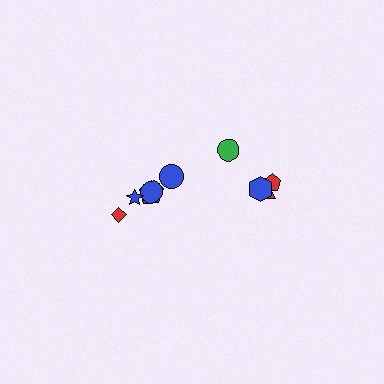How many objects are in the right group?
There are 4 objects.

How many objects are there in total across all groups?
There are 10 objects.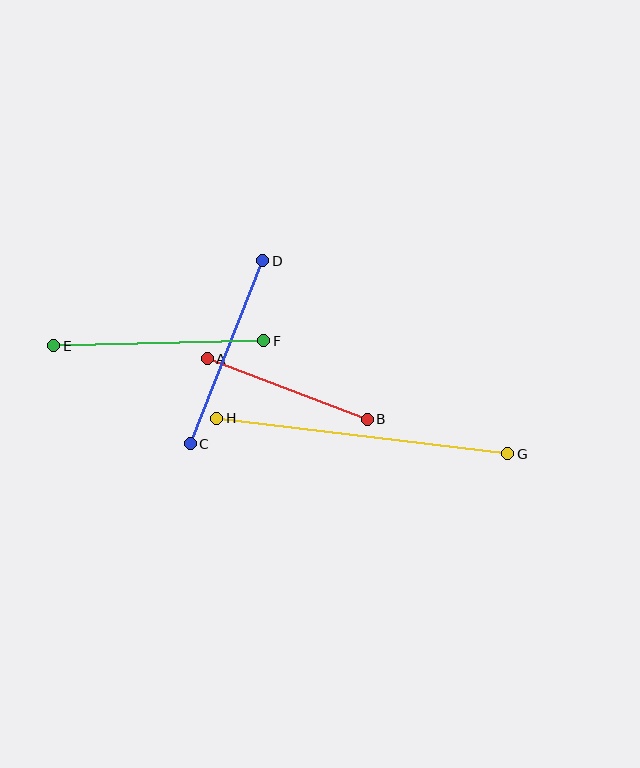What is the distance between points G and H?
The distance is approximately 293 pixels.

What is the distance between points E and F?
The distance is approximately 210 pixels.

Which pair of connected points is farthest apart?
Points G and H are farthest apart.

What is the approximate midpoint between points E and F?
The midpoint is at approximately (159, 343) pixels.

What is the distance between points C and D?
The distance is approximately 197 pixels.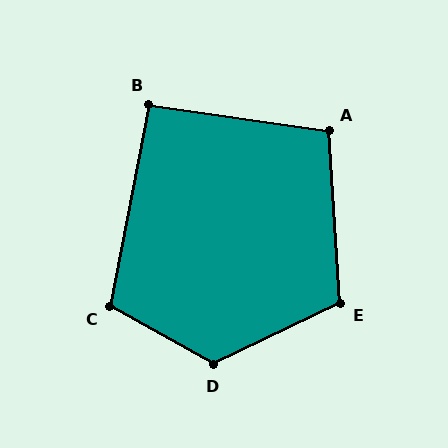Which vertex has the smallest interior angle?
B, at approximately 93 degrees.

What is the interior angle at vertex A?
Approximately 102 degrees (obtuse).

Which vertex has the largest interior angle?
D, at approximately 125 degrees.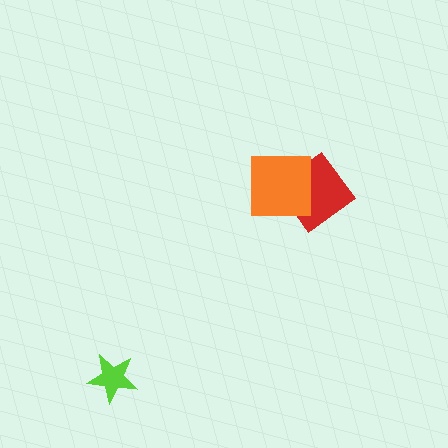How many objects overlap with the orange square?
1 object overlaps with the orange square.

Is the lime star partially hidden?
No, no other shape covers it.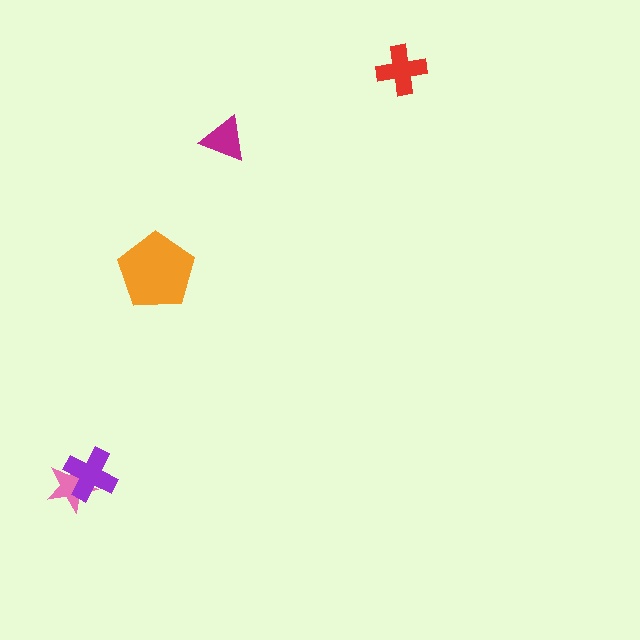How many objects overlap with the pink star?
1 object overlaps with the pink star.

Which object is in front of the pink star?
The purple cross is in front of the pink star.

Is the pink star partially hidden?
Yes, it is partially covered by another shape.